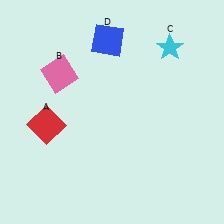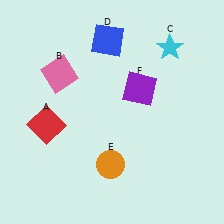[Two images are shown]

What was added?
An orange circle (E), a purple square (F) were added in Image 2.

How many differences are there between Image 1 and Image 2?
There are 2 differences between the two images.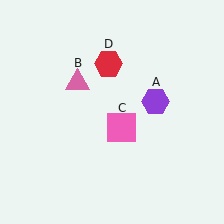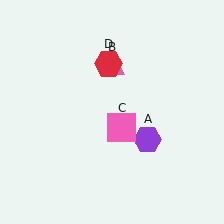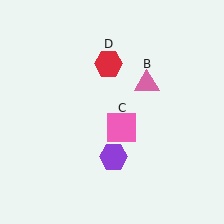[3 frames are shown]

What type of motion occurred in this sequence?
The purple hexagon (object A), pink triangle (object B) rotated clockwise around the center of the scene.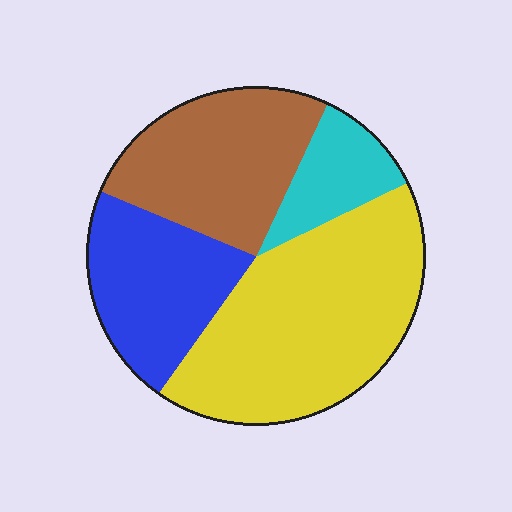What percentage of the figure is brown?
Brown takes up about one quarter (1/4) of the figure.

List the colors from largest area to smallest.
From largest to smallest: yellow, brown, blue, cyan.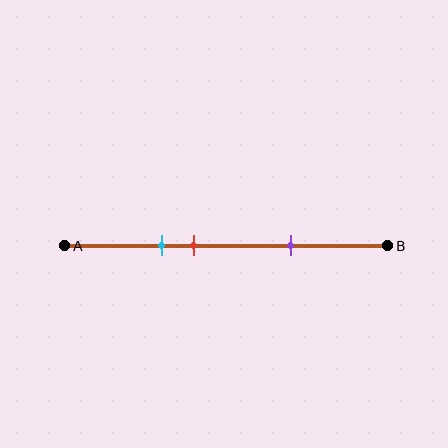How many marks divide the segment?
There are 3 marks dividing the segment.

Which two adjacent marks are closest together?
The cyan and red marks are the closest adjacent pair.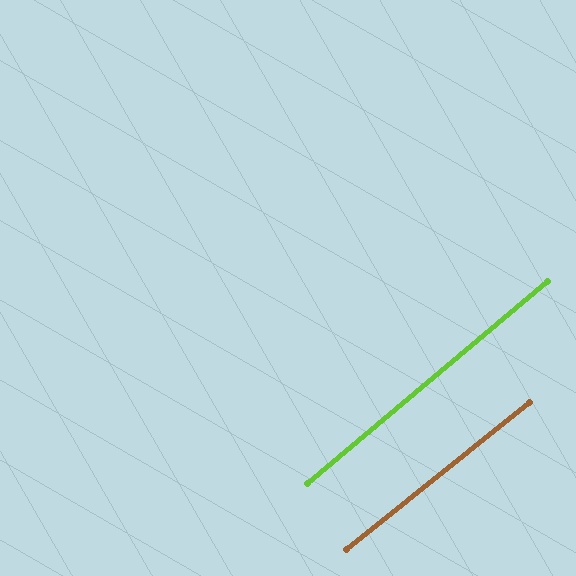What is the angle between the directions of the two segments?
Approximately 1 degree.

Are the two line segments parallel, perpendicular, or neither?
Parallel — their directions differ by only 1.3°.